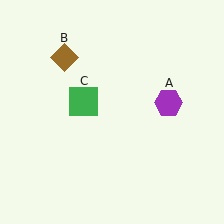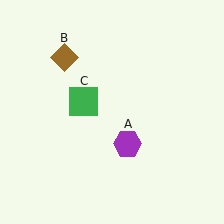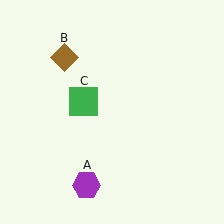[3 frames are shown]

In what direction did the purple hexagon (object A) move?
The purple hexagon (object A) moved down and to the left.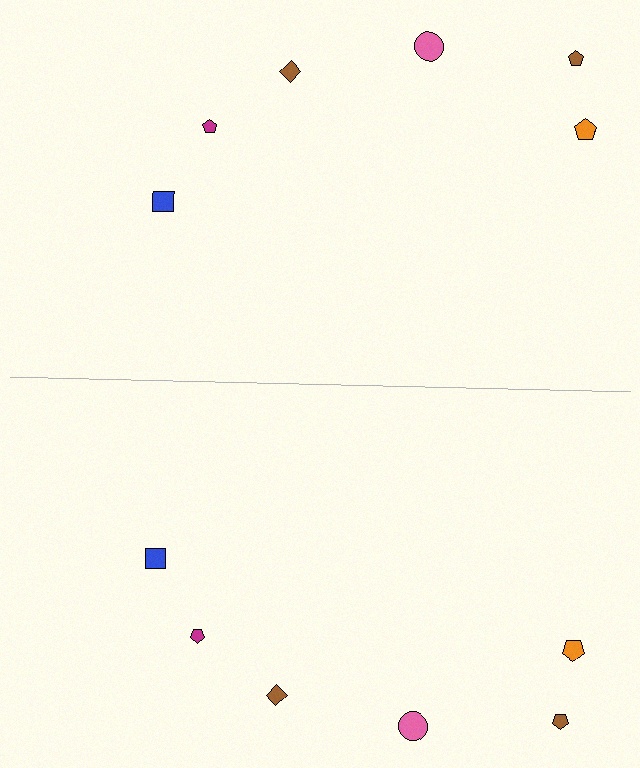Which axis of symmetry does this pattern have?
The pattern has a horizontal axis of symmetry running through the center of the image.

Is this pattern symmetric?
Yes, this pattern has bilateral (reflection) symmetry.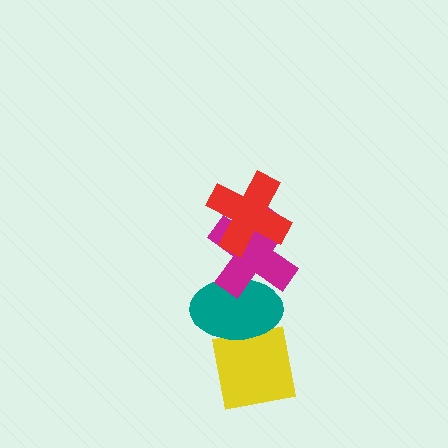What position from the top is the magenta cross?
The magenta cross is 2nd from the top.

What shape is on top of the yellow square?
The teal ellipse is on top of the yellow square.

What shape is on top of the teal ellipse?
The magenta cross is on top of the teal ellipse.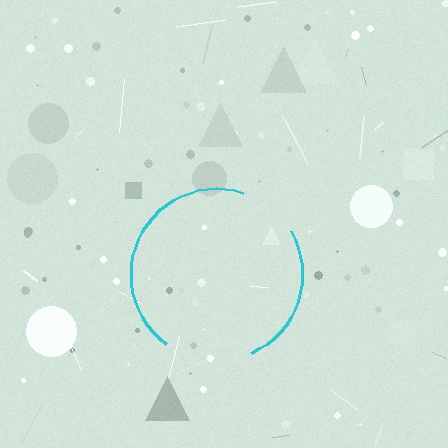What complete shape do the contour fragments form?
The contour fragments form a circle.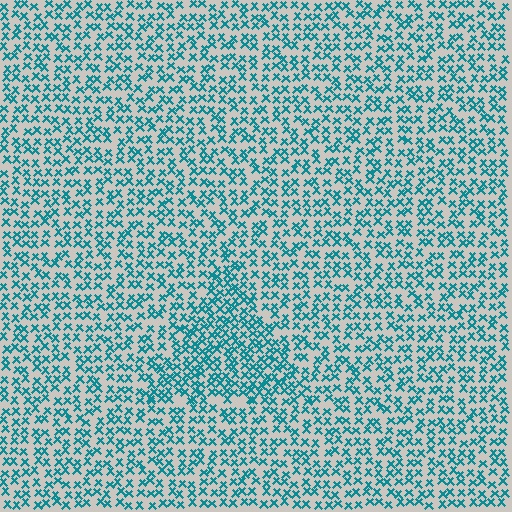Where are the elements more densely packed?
The elements are more densely packed inside the triangle boundary.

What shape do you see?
I see a triangle.